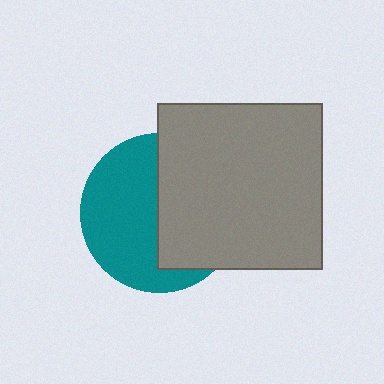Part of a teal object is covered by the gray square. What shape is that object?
It is a circle.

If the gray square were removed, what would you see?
You would see the complete teal circle.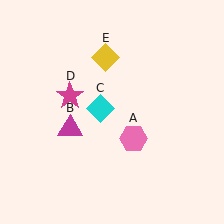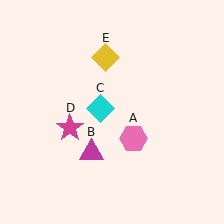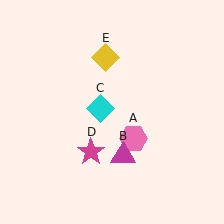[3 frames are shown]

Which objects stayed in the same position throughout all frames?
Pink hexagon (object A) and cyan diamond (object C) and yellow diamond (object E) remained stationary.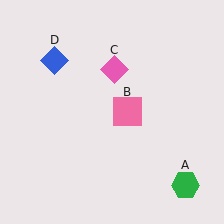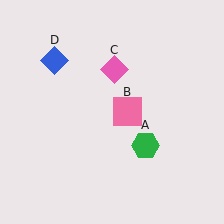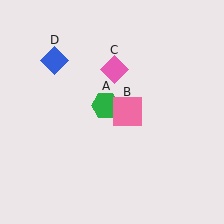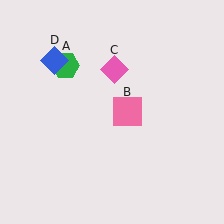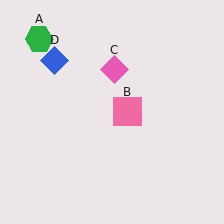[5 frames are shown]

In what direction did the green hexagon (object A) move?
The green hexagon (object A) moved up and to the left.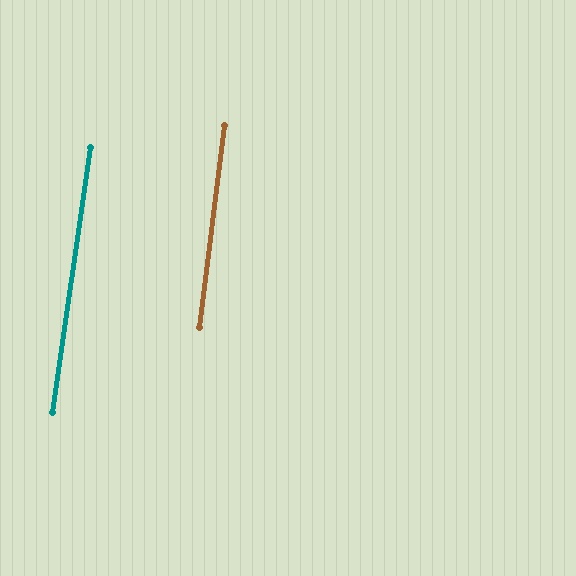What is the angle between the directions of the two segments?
Approximately 1 degree.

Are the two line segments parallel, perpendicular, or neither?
Parallel — their directions differ by only 1.1°.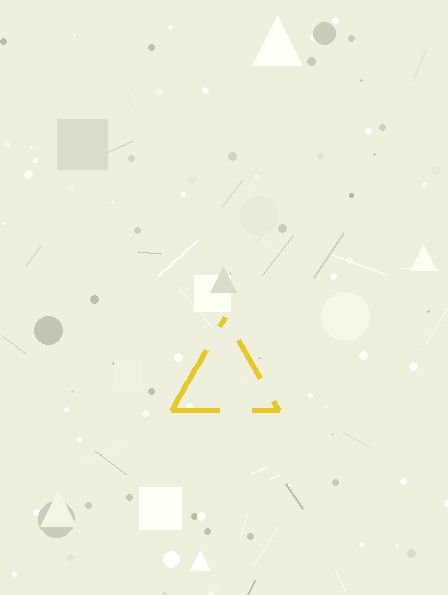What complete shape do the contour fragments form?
The contour fragments form a triangle.